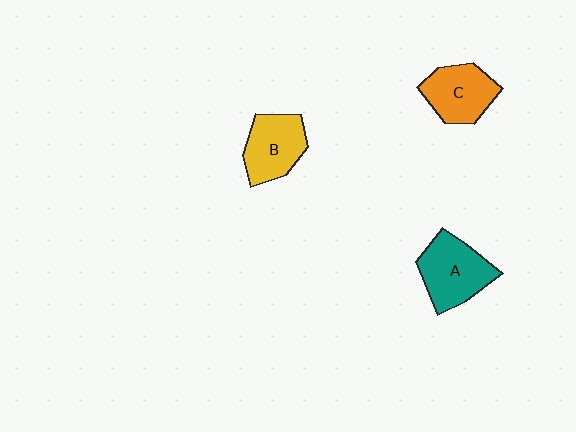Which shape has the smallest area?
Shape B (yellow).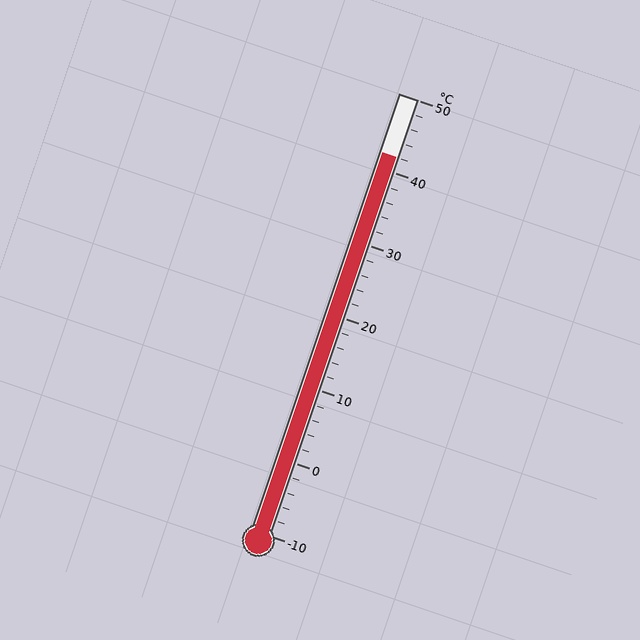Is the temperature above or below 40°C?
The temperature is above 40°C.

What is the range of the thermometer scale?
The thermometer scale ranges from -10°C to 50°C.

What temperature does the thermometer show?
The thermometer shows approximately 42°C.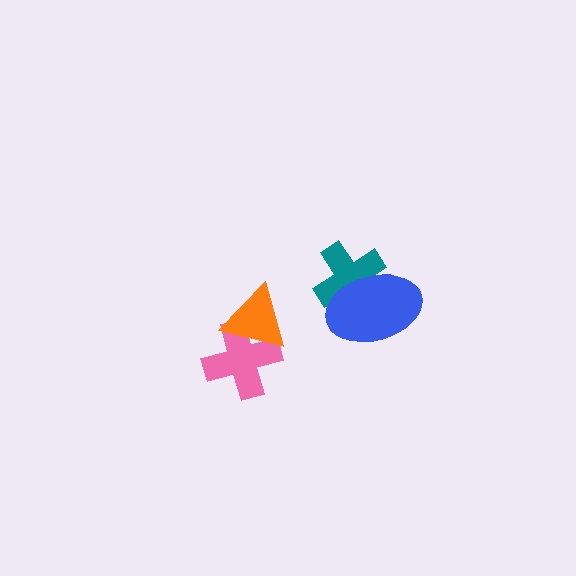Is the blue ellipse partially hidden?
No, no other shape covers it.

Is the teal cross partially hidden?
Yes, it is partially covered by another shape.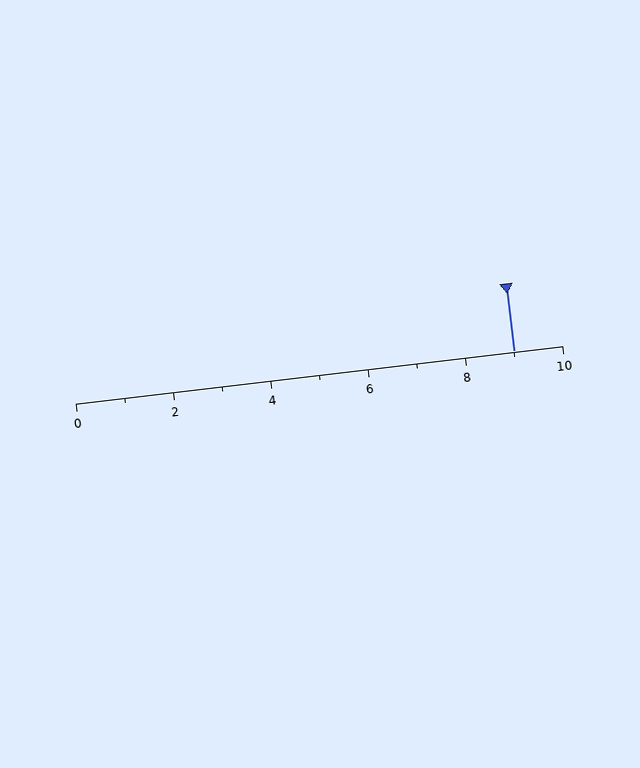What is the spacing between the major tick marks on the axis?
The major ticks are spaced 2 apart.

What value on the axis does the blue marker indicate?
The marker indicates approximately 9.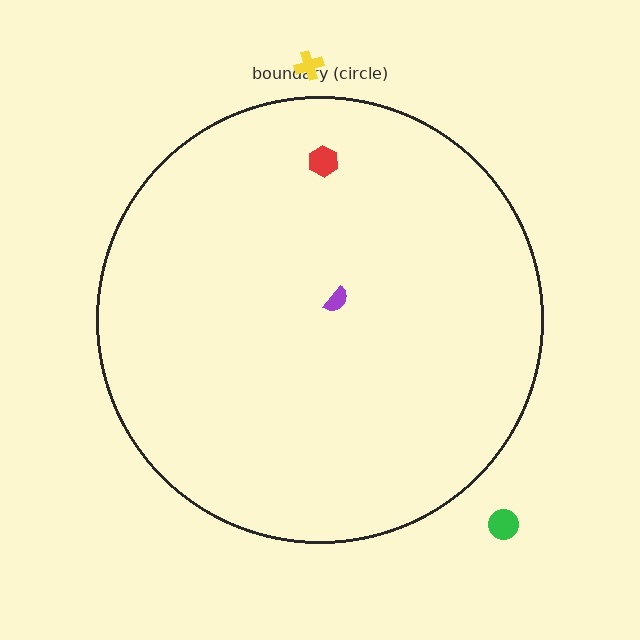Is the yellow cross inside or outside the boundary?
Outside.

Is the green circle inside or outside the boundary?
Outside.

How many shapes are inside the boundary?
2 inside, 2 outside.